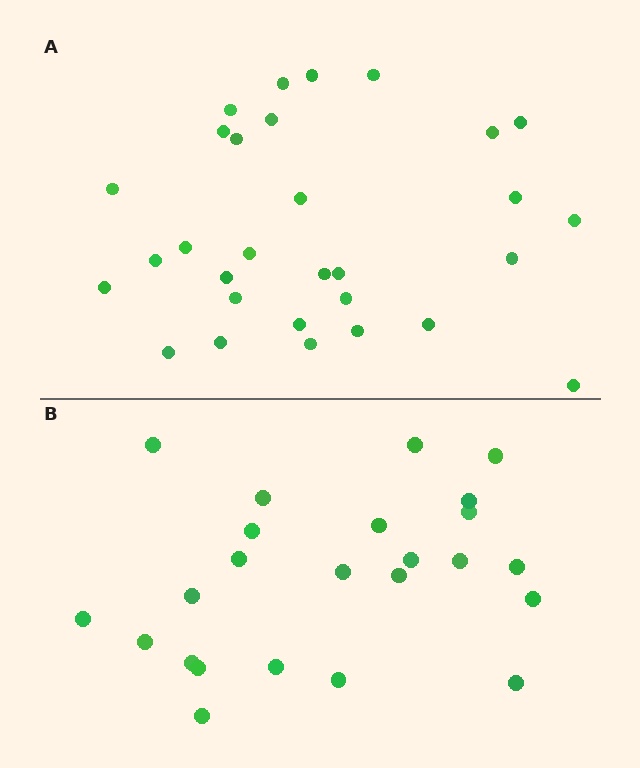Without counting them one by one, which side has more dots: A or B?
Region A (the top region) has more dots.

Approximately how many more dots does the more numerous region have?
Region A has about 6 more dots than region B.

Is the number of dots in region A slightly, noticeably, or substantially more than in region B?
Region A has noticeably more, but not dramatically so. The ratio is roughly 1.2 to 1.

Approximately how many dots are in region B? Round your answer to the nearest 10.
About 20 dots. (The exact count is 24, which rounds to 20.)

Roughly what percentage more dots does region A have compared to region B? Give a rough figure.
About 25% more.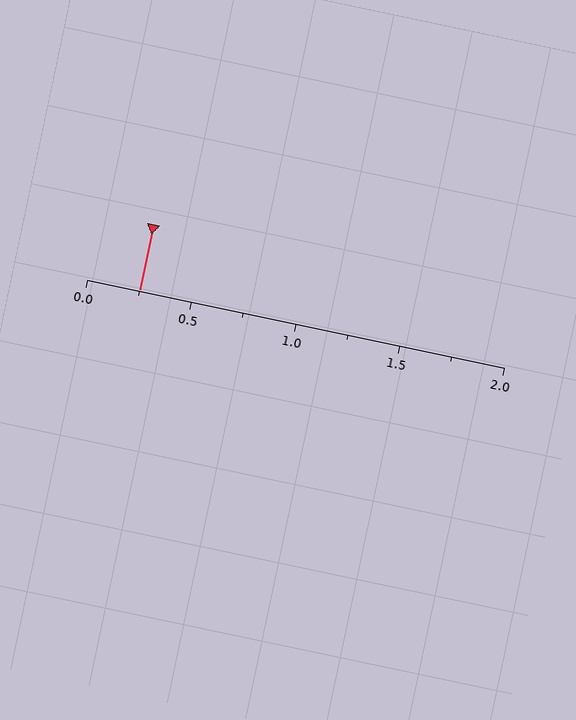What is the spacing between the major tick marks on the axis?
The major ticks are spaced 0.5 apart.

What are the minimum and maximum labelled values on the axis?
The axis runs from 0.0 to 2.0.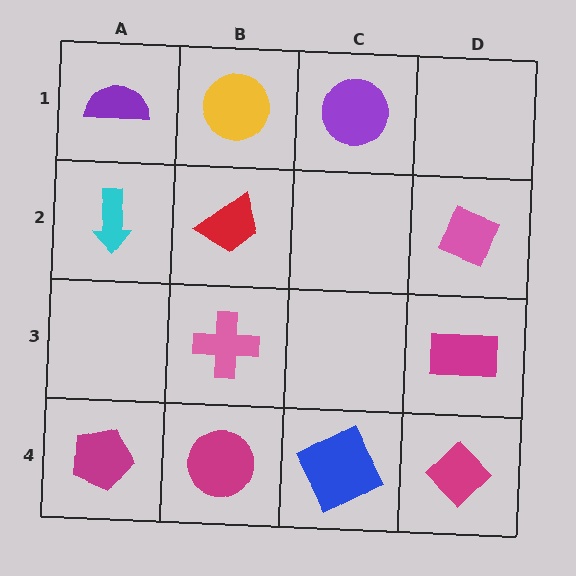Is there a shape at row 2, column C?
No, that cell is empty.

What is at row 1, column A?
A purple semicircle.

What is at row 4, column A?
A magenta pentagon.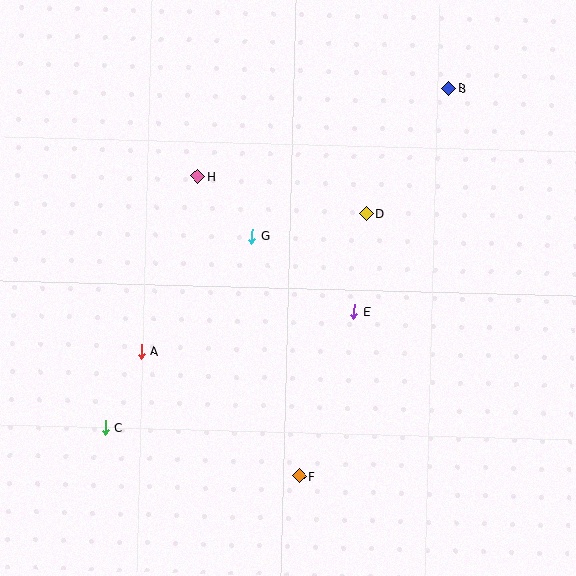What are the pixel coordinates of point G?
Point G is at (252, 236).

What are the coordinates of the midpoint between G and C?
The midpoint between G and C is at (179, 332).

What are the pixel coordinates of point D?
Point D is at (366, 214).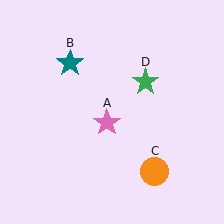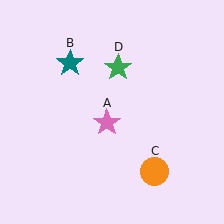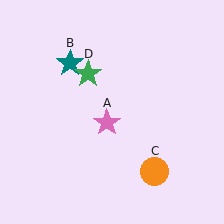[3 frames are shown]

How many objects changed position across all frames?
1 object changed position: green star (object D).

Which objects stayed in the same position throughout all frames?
Pink star (object A) and teal star (object B) and orange circle (object C) remained stationary.